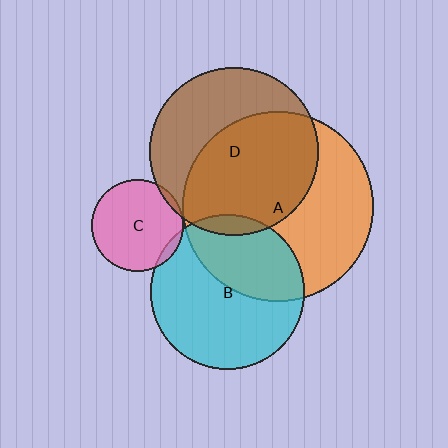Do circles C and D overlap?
Yes.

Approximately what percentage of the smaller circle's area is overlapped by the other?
Approximately 5%.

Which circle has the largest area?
Circle A (orange).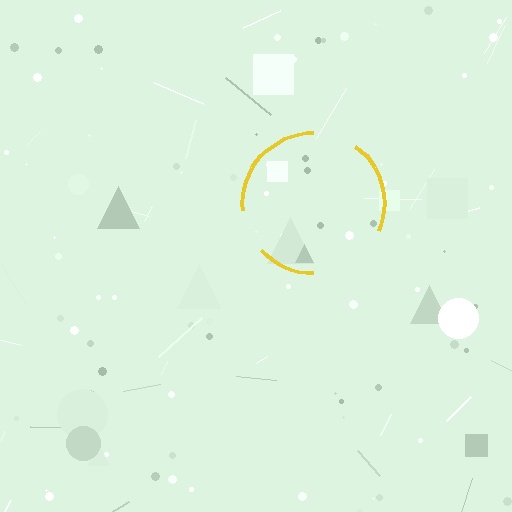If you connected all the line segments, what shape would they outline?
They would outline a circle.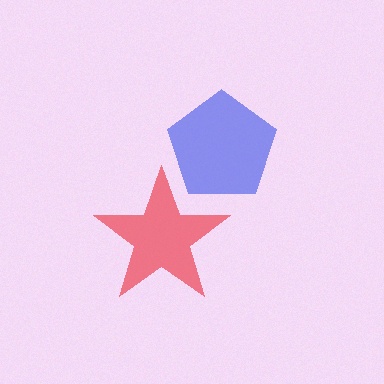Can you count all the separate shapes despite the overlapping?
Yes, there are 2 separate shapes.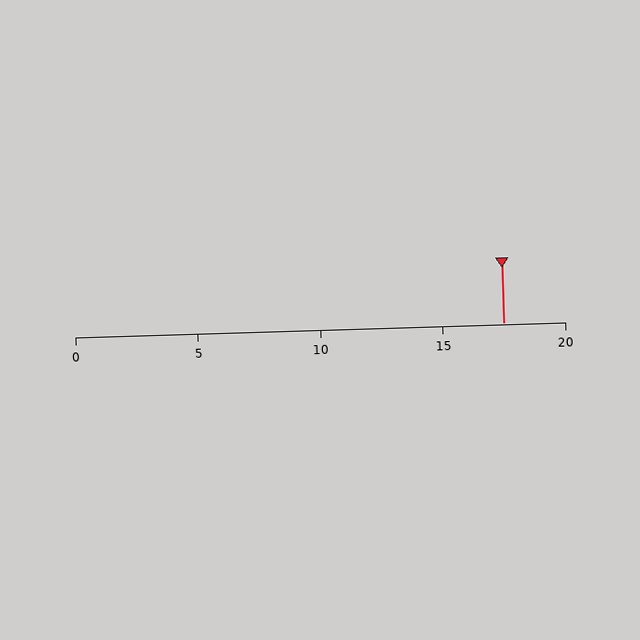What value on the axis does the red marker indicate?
The marker indicates approximately 17.5.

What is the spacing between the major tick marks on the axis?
The major ticks are spaced 5 apart.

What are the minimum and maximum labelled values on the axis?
The axis runs from 0 to 20.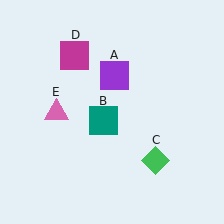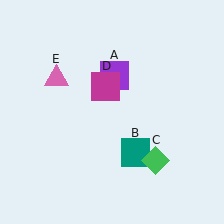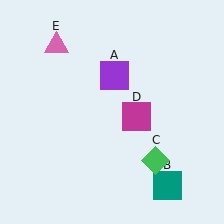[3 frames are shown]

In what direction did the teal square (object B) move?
The teal square (object B) moved down and to the right.